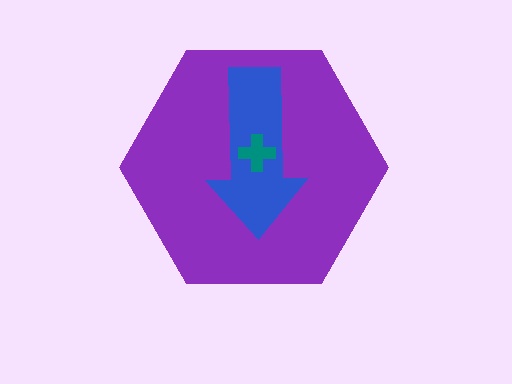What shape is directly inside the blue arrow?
The teal cross.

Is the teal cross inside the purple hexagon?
Yes.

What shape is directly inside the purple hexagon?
The blue arrow.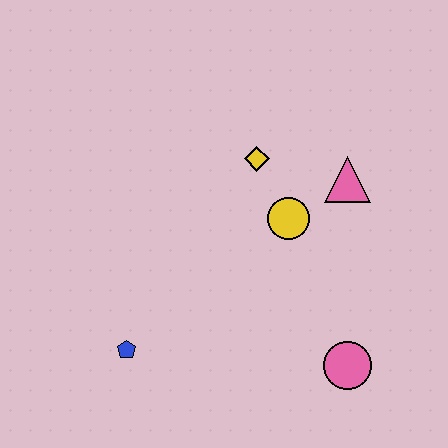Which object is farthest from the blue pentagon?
The pink triangle is farthest from the blue pentagon.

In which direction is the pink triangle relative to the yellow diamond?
The pink triangle is to the right of the yellow diamond.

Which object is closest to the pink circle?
The yellow circle is closest to the pink circle.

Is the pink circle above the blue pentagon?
No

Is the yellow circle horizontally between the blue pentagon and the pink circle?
Yes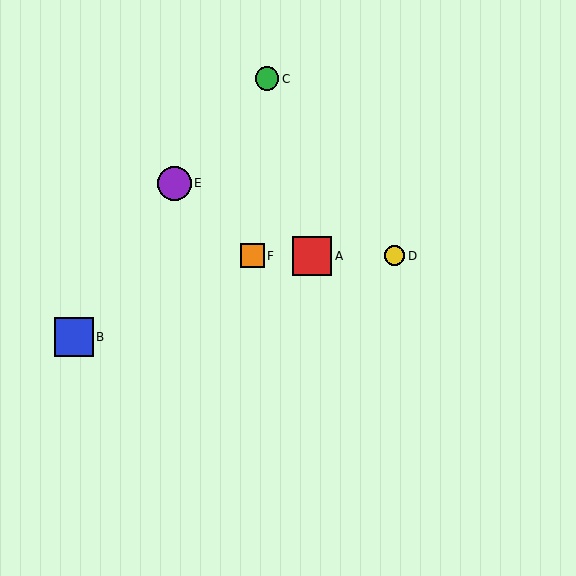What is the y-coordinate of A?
Object A is at y≈256.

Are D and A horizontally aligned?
Yes, both are at y≈256.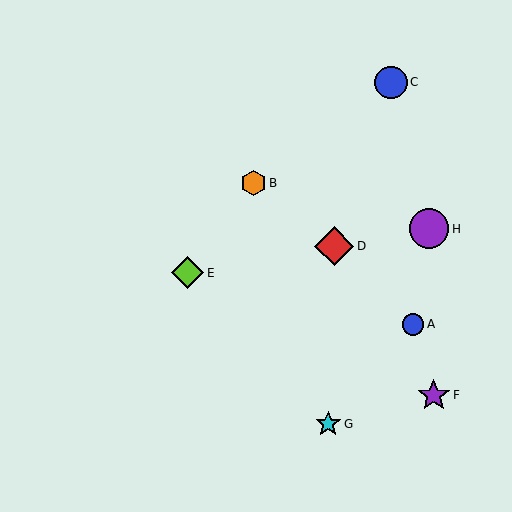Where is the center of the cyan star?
The center of the cyan star is at (328, 424).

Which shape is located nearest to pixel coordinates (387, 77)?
The blue circle (labeled C) at (391, 82) is nearest to that location.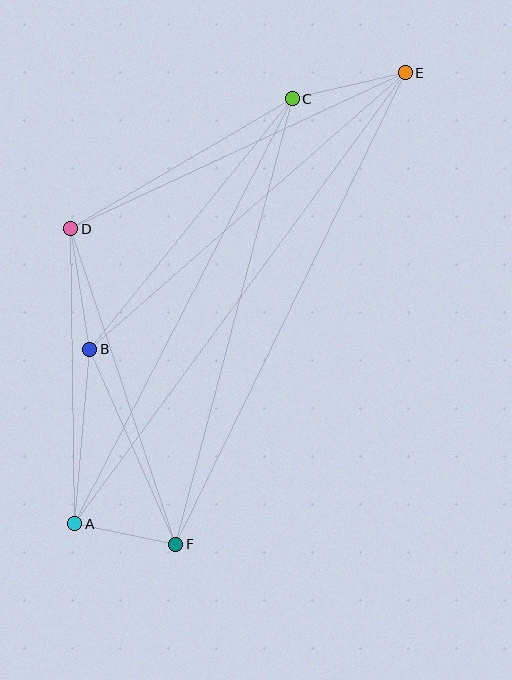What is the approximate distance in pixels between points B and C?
The distance between B and C is approximately 322 pixels.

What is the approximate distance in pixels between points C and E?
The distance between C and E is approximately 116 pixels.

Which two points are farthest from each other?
Points A and E are farthest from each other.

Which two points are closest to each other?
Points A and F are closest to each other.